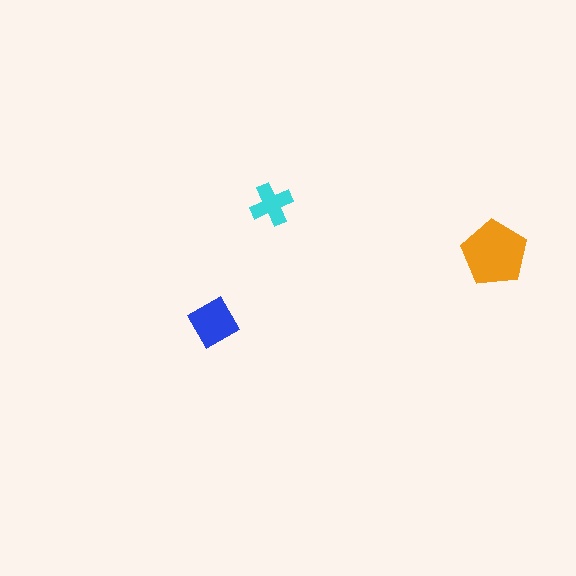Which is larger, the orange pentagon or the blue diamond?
The orange pentagon.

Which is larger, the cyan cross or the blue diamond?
The blue diamond.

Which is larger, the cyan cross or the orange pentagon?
The orange pentagon.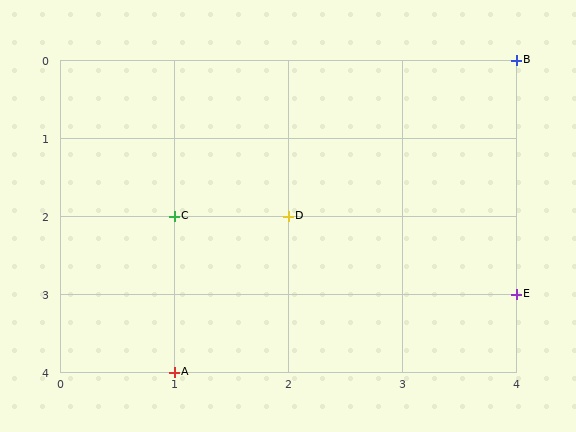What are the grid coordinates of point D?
Point D is at grid coordinates (2, 2).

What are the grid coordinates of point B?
Point B is at grid coordinates (4, 0).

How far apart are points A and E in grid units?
Points A and E are 3 columns and 1 row apart (about 3.2 grid units diagonally).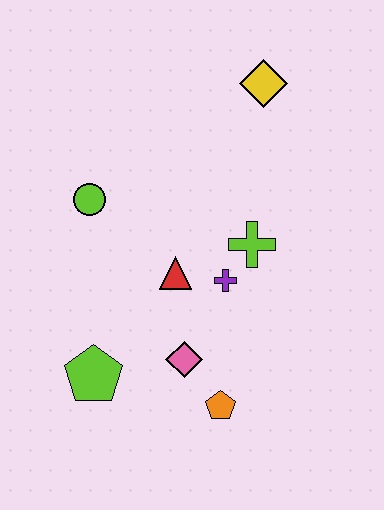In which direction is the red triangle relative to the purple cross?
The red triangle is to the left of the purple cross.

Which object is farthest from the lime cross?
The lime pentagon is farthest from the lime cross.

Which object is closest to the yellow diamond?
The lime cross is closest to the yellow diamond.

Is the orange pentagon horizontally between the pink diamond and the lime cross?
Yes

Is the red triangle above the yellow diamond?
No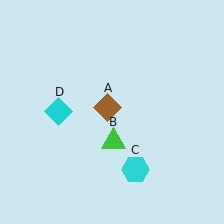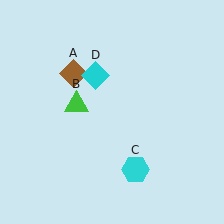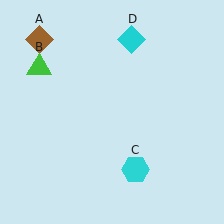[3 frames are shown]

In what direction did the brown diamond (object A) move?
The brown diamond (object A) moved up and to the left.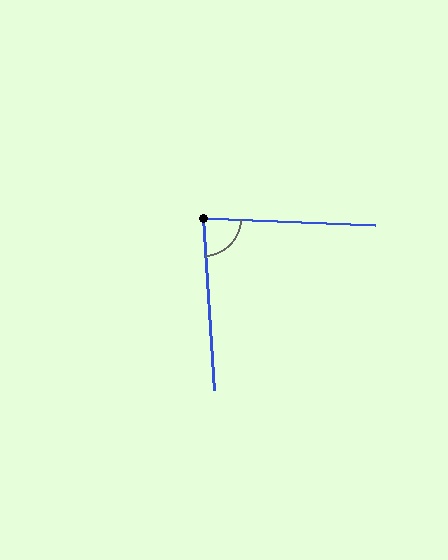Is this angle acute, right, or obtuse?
It is acute.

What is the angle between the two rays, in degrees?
Approximately 84 degrees.